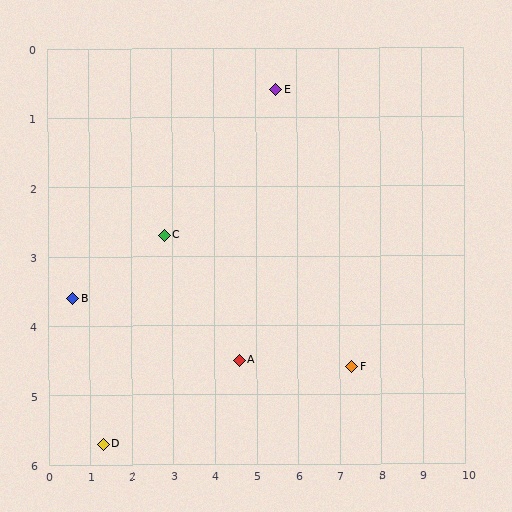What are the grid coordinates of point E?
Point E is at approximately (5.5, 0.6).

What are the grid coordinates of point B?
Point B is at approximately (0.6, 3.6).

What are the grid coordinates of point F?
Point F is at approximately (7.3, 4.6).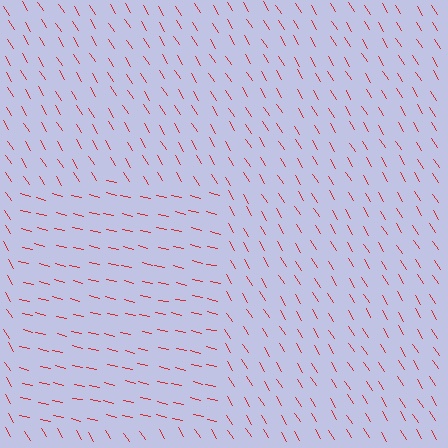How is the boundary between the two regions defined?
The boundary is defined purely by a change in line orientation (approximately 45 degrees difference). All lines are the same color and thickness.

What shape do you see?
I see a rectangle.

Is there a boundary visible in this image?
Yes, there is a texture boundary formed by a change in line orientation.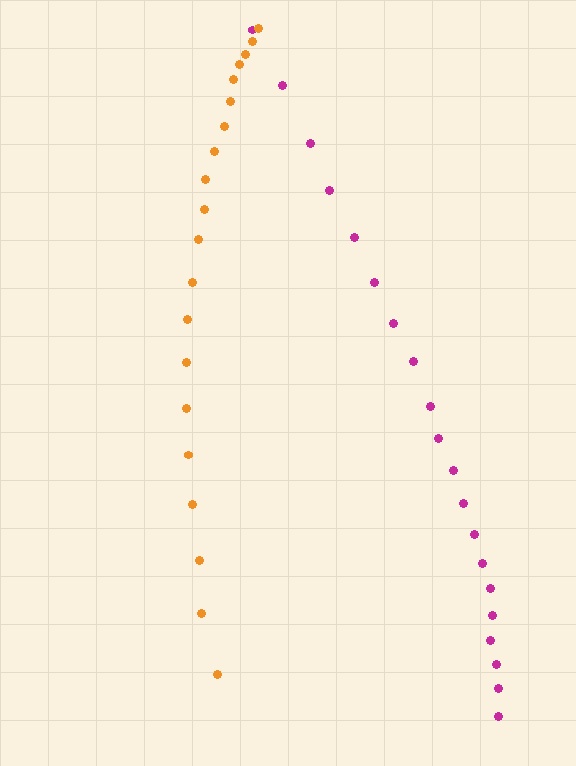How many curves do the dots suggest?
There are 2 distinct paths.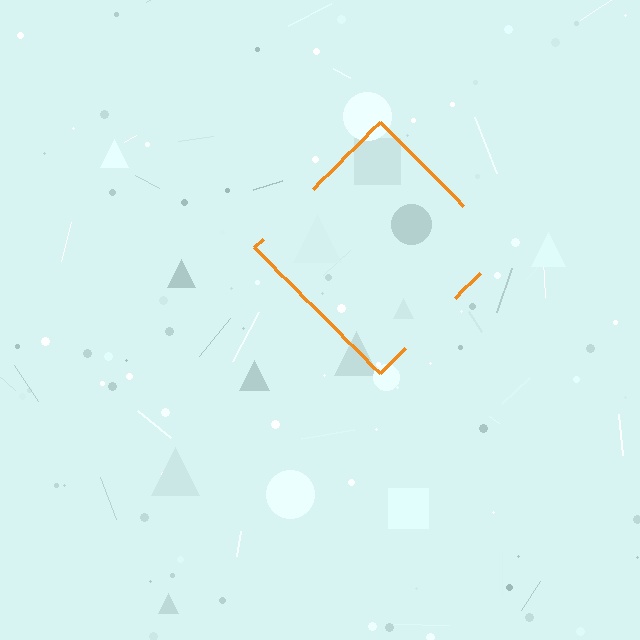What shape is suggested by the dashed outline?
The dashed outline suggests a diamond.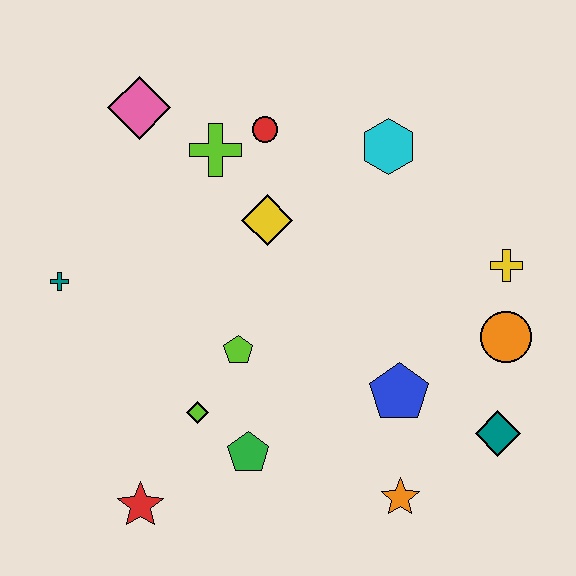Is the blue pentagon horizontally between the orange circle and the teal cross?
Yes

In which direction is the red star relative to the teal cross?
The red star is below the teal cross.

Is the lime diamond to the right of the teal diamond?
No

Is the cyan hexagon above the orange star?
Yes